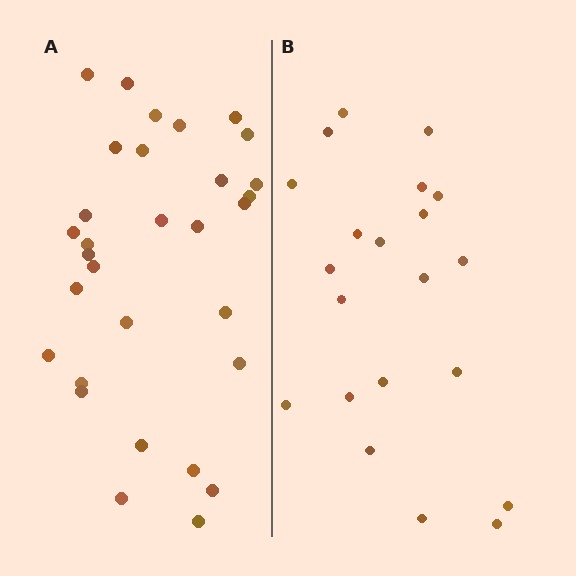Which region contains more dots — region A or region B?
Region A (the left region) has more dots.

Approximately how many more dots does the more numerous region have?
Region A has roughly 10 or so more dots than region B.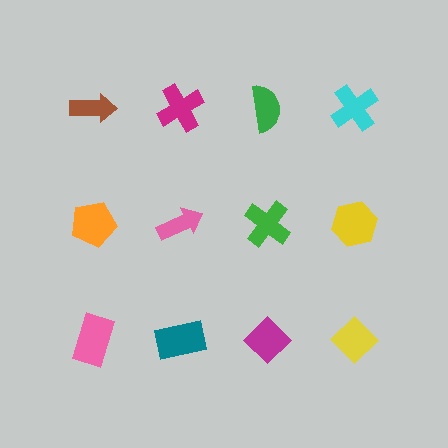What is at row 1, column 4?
A cyan cross.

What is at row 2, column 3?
A green cross.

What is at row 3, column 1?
A pink rectangle.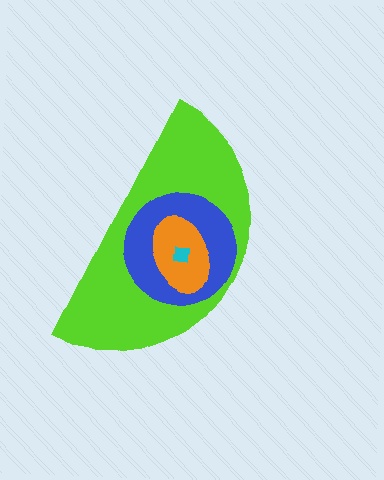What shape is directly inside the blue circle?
The orange ellipse.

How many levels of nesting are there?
4.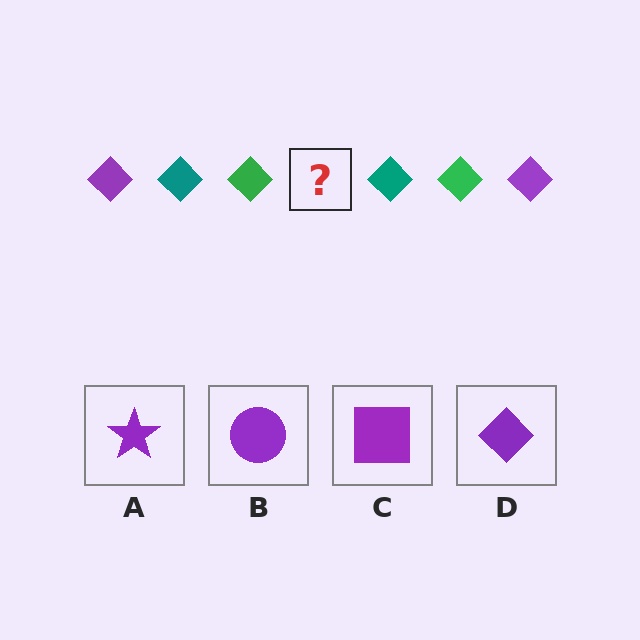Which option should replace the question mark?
Option D.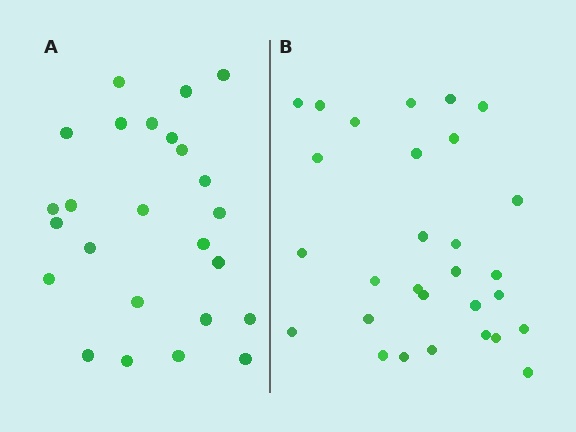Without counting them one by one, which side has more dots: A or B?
Region B (the right region) has more dots.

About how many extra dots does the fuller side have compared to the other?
Region B has about 4 more dots than region A.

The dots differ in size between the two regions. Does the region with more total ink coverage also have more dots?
No. Region A has more total ink coverage because its dots are larger, but region B actually contains more individual dots. Total area can be misleading — the number of items is what matters here.